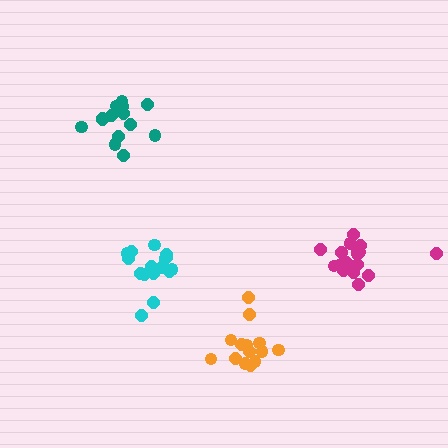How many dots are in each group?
Group 1: 17 dots, Group 2: 15 dots, Group 3: 14 dots, Group 4: 17 dots (63 total).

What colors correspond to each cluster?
The clusters are colored: cyan, teal, orange, magenta.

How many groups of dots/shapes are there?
There are 4 groups.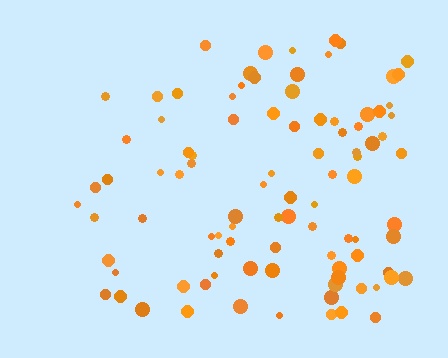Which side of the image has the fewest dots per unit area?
The left.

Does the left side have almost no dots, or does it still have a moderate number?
Still a moderate number, just noticeably fewer than the right.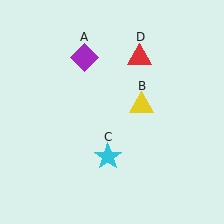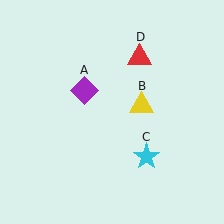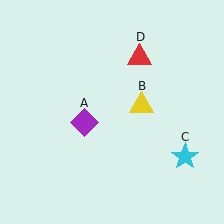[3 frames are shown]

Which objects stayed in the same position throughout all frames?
Yellow triangle (object B) and red triangle (object D) remained stationary.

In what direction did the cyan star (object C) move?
The cyan star (object C) moved right.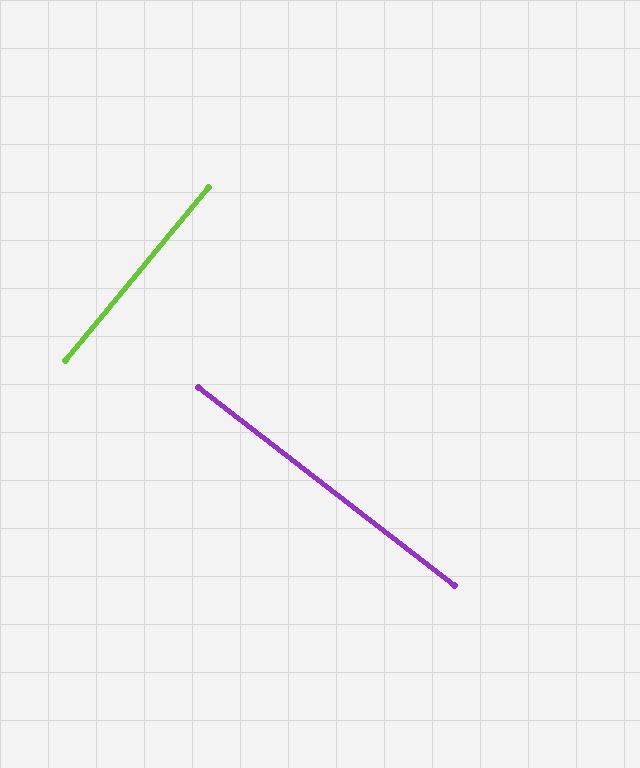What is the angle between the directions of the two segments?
Approximately 88 degrees.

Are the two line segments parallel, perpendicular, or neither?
Perpendicular — they meet at approximately 88°.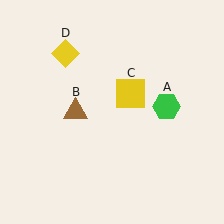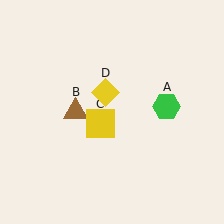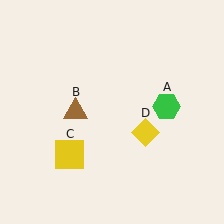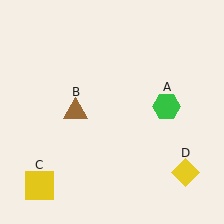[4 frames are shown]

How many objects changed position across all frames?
2 objects changed position: yellow square (object C), yellow diamond (object D).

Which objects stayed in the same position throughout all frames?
Green hexagon (object A) and brown triangle (object B) remained stationary.